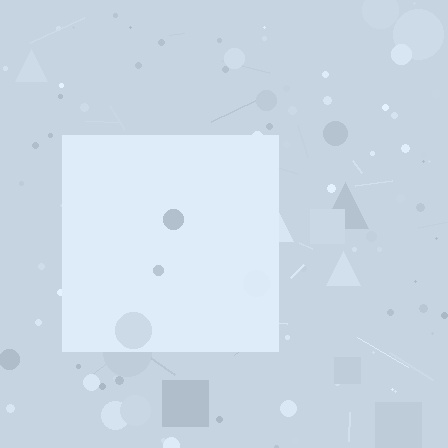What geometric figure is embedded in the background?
A square is embedded in the background.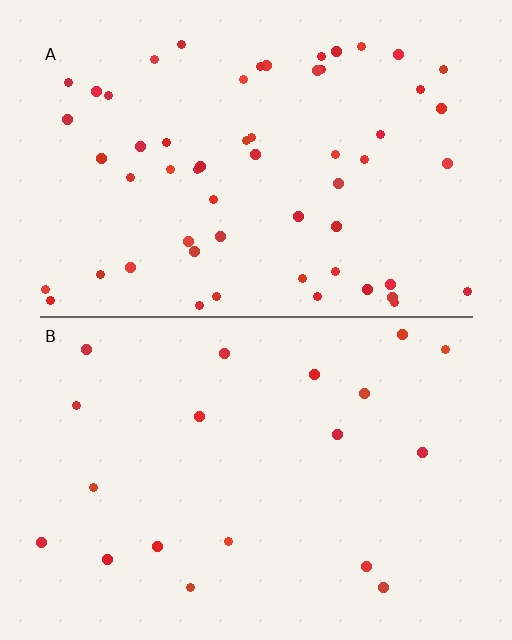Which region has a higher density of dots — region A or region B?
A (the top).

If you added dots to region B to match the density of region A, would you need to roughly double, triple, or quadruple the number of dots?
Approximately triple.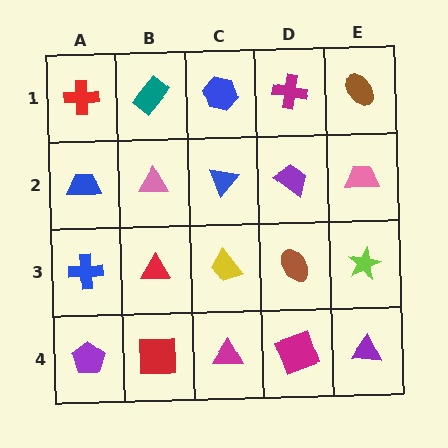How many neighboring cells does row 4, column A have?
2.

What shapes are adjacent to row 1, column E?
A pink trapezoid (row 2, column E), a magenta cross (row 1, column D).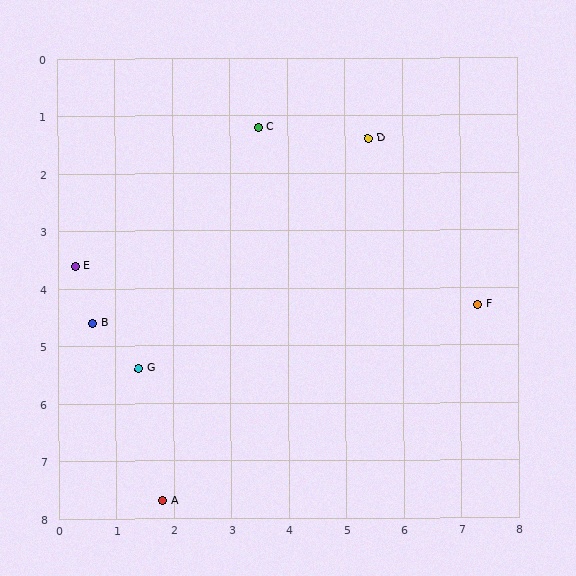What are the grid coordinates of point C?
Point C is at approximately (3.5, 1.2).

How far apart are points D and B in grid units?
Points D and B are about 5.8 grid units apart.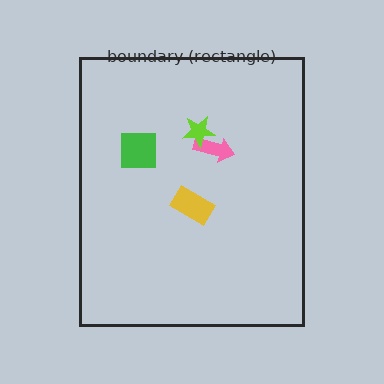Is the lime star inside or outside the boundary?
Inside.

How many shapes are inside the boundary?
4 inside, 0 outside.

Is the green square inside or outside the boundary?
Inside.